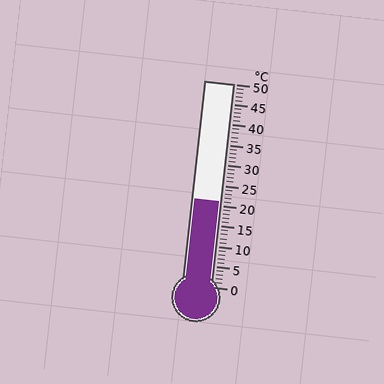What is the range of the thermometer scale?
The thermometer scale ranges from 0°C to 50°C.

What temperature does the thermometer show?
The thermometer shows approximately 21°C.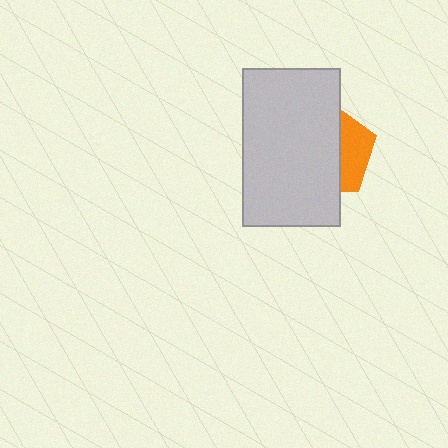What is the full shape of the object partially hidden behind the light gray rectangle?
The partially hidden object is an orange pentagon.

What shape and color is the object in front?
The object in front is a light gray rectangle.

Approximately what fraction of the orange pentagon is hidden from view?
Roughly 68% of the orange pentagon is hidden behind the light gray rectangle.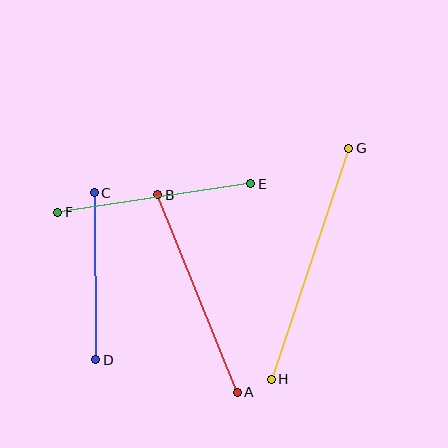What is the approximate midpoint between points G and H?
The midpoint is at approximately (310, 264) pixels.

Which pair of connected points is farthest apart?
Points G and H are farthest apart.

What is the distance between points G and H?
The distance is approximately 244 pixels.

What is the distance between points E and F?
The distance is approximately 195 pixels.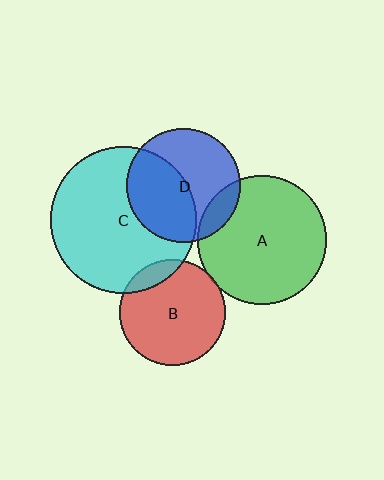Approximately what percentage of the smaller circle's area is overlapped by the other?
Approximately 10%.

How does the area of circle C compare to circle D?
Approximately 1.6 times.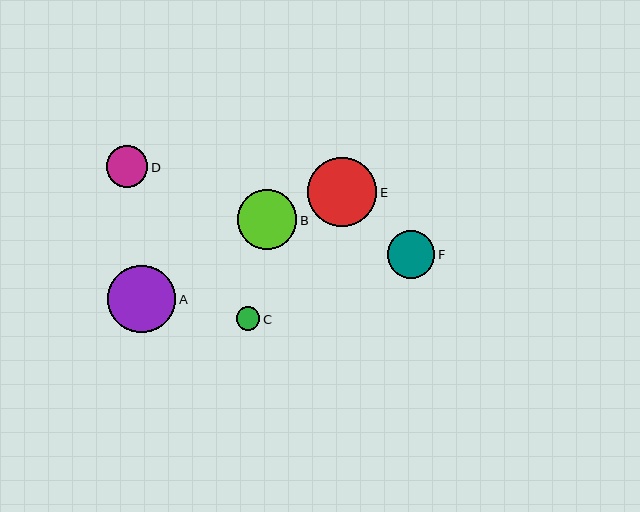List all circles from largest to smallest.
From largest to smallest: E, A, B, F, D, C.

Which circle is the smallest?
Circle C is the smallest with a size of approximately 23 pixels.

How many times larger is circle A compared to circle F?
Circle A is approximately 1.4 times the size of circle F.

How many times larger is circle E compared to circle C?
Circle E is approximately 3.0 times the size of circle C.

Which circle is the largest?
Circle E is the largest with a size of approximately 69 pixels.